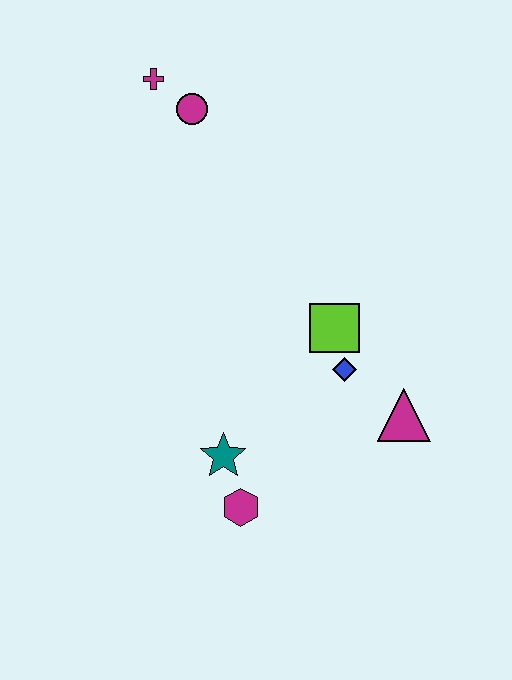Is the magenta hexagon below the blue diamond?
Yes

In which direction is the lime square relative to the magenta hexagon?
The lime square is above the magenta hexagon.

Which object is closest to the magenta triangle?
The blue diamond is closest to the magenta triangle.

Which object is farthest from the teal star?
The magenta cross is farthest from the teal star.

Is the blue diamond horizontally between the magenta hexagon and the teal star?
No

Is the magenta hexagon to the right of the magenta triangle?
No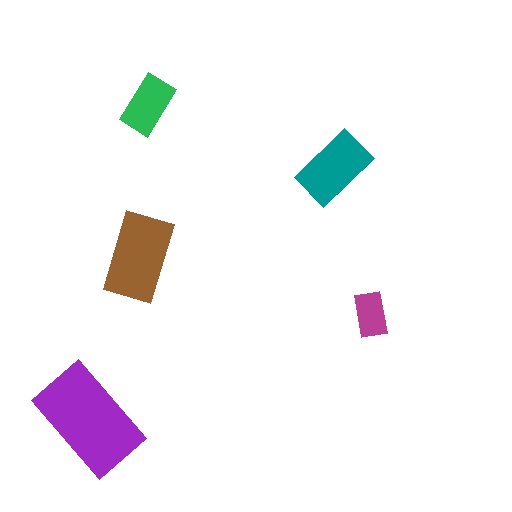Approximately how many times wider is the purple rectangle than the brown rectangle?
About 1.5 times wider.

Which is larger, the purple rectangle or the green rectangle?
The purple one.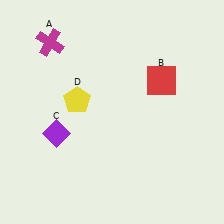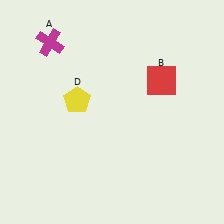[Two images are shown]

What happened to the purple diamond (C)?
The purple diamond (C) was removed in Image 2. It was in the bottom-left area of Image 1.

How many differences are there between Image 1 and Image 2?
There is 1 difference between the two images.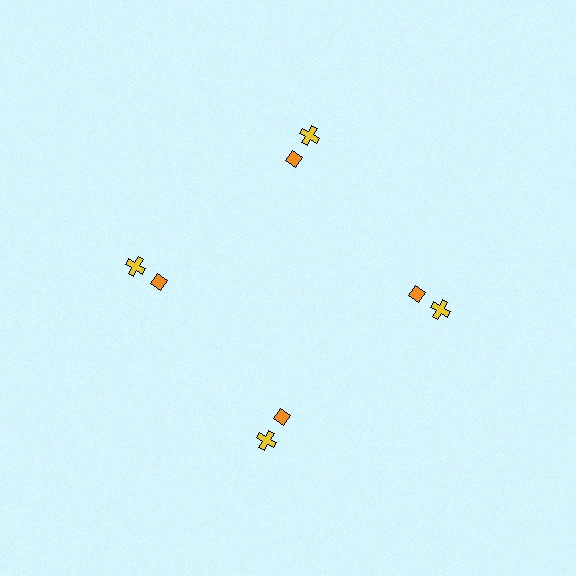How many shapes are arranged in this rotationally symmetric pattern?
There are 8 shapes, arranged in 4 groups of 2.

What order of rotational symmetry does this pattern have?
This pattern has 4-fold rotational symmetry.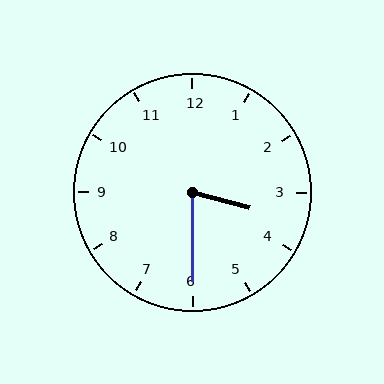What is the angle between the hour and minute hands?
Approximately 75 degrees.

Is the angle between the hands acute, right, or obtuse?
It is acute.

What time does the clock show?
3:30.